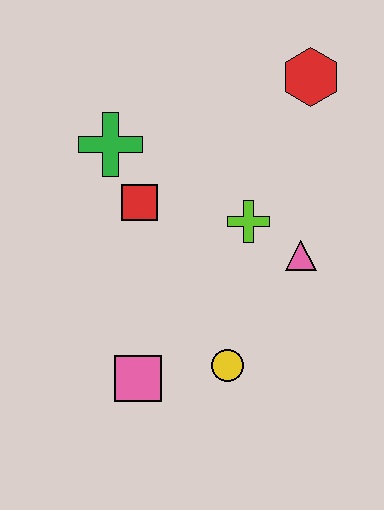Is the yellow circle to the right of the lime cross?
No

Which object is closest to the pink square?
The yellow circle is closest to the pink square.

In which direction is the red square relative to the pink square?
The red square is above the pink square.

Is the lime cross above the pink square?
Yes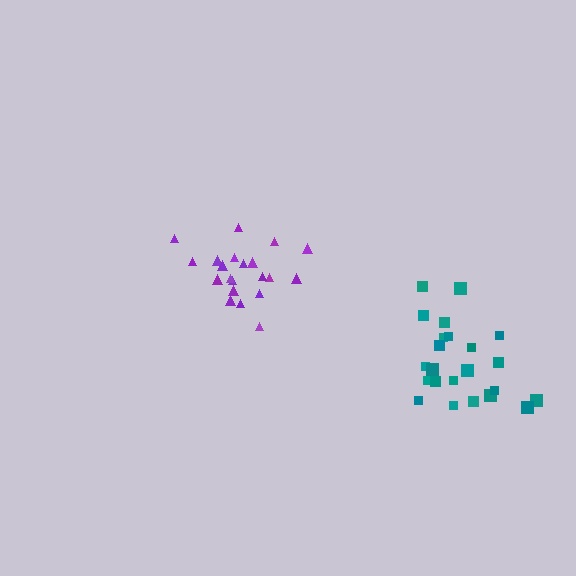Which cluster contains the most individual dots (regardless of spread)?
Teal (23).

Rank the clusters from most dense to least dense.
purple, teal.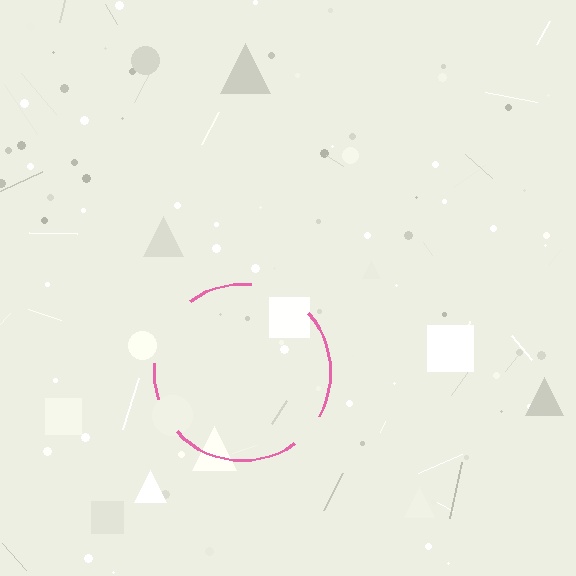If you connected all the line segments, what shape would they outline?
They would outline a circle.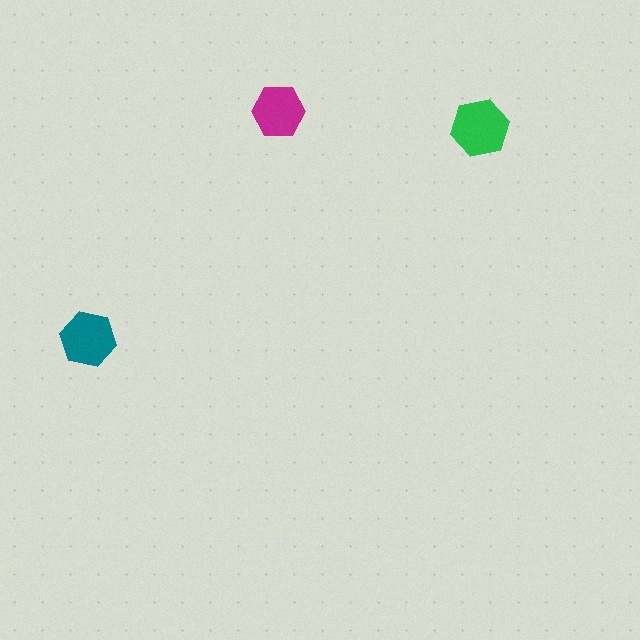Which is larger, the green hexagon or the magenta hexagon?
The green one.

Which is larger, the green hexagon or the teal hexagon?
The green one.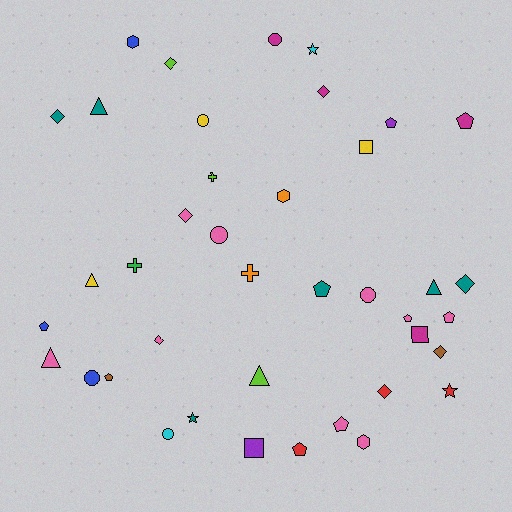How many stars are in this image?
There are 3 stars.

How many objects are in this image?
There are 40 objects.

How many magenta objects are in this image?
There are 4 magenta objects.